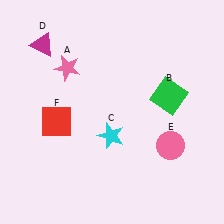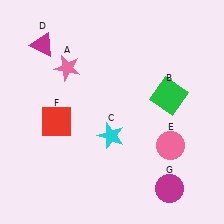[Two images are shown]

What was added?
A magenta circle (G) was added in Image 2.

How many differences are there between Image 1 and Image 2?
There is 1 difference between the two images.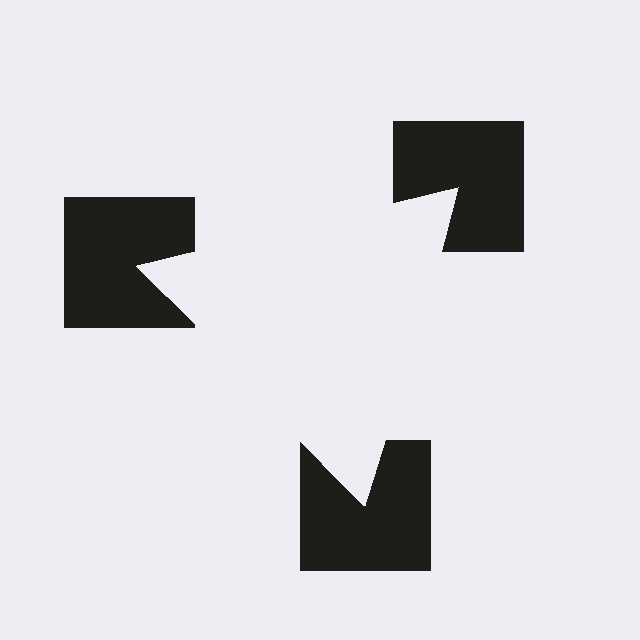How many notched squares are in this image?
There are 3 — one at each vertex of the illusory triangle.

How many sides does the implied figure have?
3 sides.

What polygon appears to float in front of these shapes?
An illusory triangle — its edges are inferred from the aligned wedge cuts in the notched squares, not physically drawn.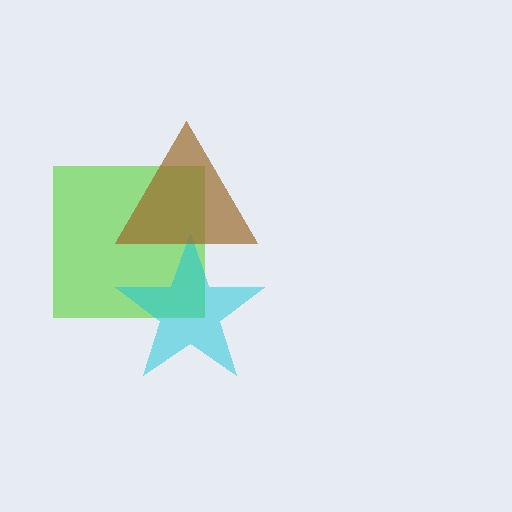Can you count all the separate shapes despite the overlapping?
Yes, there are 3 separate shapes.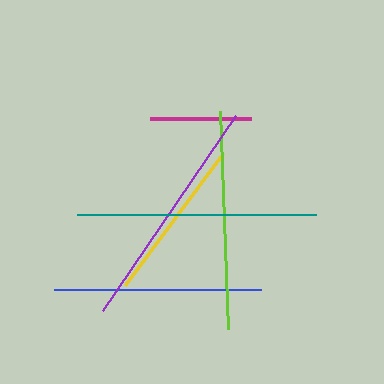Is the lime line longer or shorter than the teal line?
The teal line is longer than the lime line.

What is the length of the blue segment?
The blue segment is approximately 207 pixels long.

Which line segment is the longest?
The teal line is the longest at approximately 239 pixels.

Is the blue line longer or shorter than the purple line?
The purple line is longer than the blue line.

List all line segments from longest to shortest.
From longest to shortest: teal, purple, lime, blue, yellow, magenta.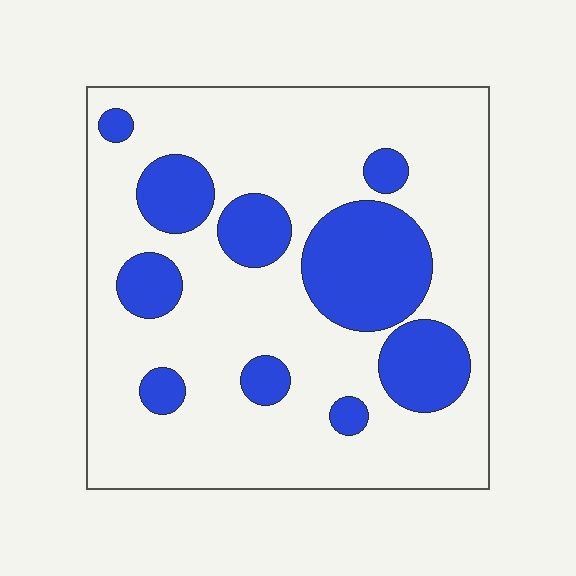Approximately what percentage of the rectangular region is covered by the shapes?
Approximately 25%.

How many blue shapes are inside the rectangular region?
10.